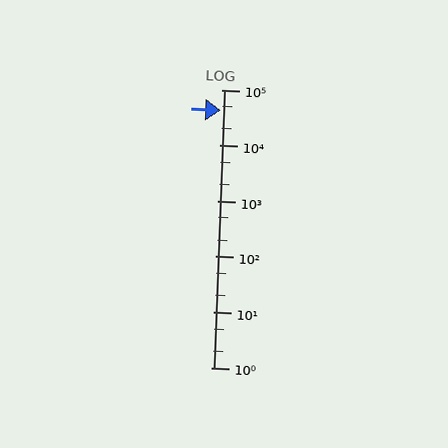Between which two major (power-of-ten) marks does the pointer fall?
The pointer is between 10000 and 100000.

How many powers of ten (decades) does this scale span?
The scale spans 5 decades, from 1 to 100000.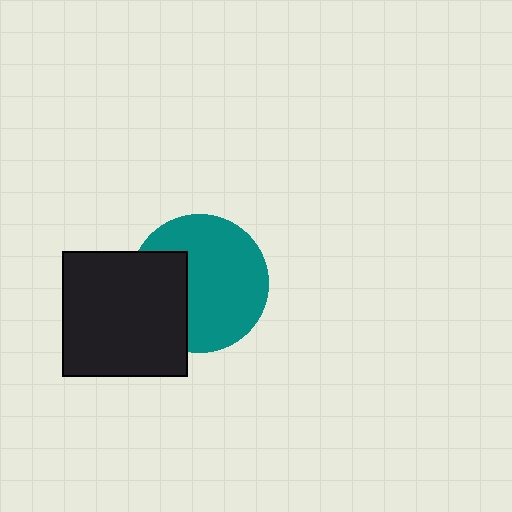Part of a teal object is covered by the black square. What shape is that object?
It is a circle.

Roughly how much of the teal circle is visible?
Most of it is visible (roughly 69%).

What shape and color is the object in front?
The object in front is a black square.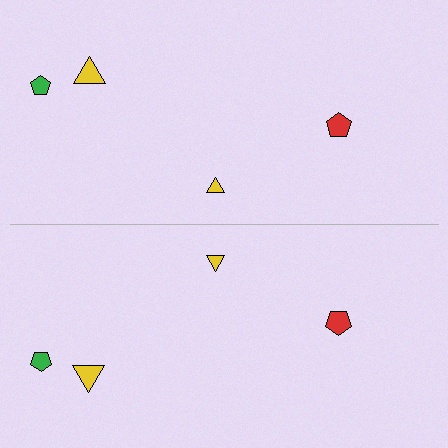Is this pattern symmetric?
Yes, this pattern has bilateral (reflection) symmetry.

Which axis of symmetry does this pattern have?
The pattern has a horizontal axis of symmetry running through the center of the image.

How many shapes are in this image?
There are 8 shapes in this image.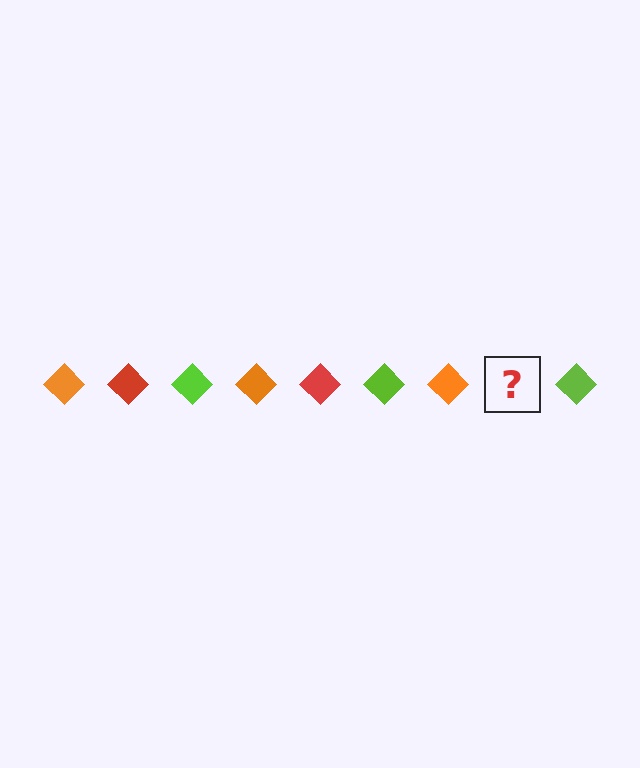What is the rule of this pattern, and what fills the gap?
The rule is that the pattern cycles through orange, red, lime diamonds. The gap should be filled with a red diamond.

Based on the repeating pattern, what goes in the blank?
The blank should be a red diamond.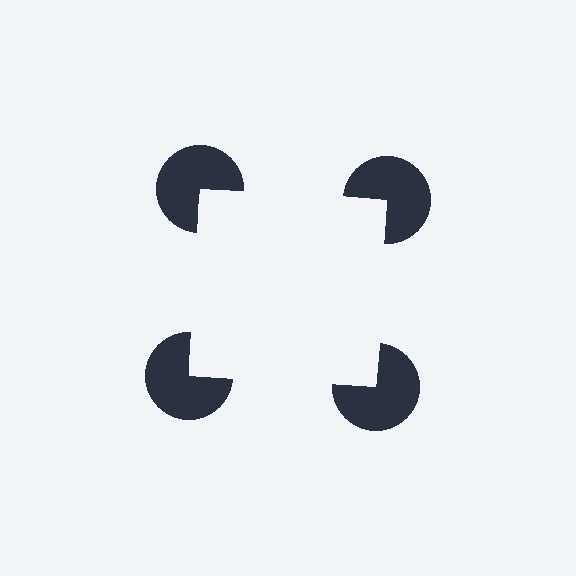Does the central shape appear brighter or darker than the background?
It typically appears slightly brighter than the background, even though no actual brightness change is drawn.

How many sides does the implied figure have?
4 sides.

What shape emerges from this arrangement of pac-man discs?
An illusory square — its edges are inferred from the aligned wedge cuts in the pac-man discs, not physically drawn.